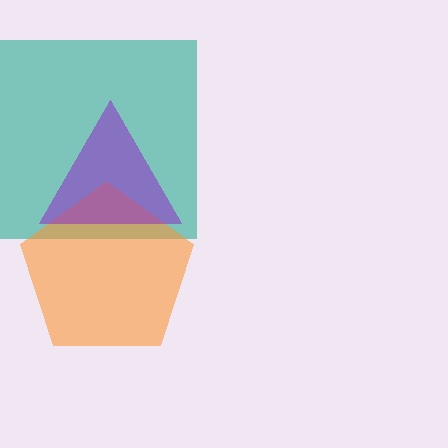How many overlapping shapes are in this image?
There are 3 overlapping shapes in the image.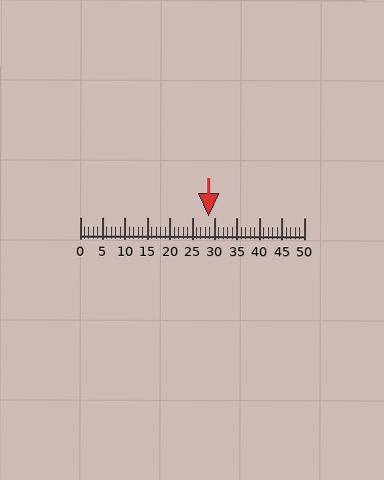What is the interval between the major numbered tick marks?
The major tick marks are spaced 5 units apart.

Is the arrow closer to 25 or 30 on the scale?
The arrow is closer to 30.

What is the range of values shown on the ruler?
The ruler shows values from 0 to 50.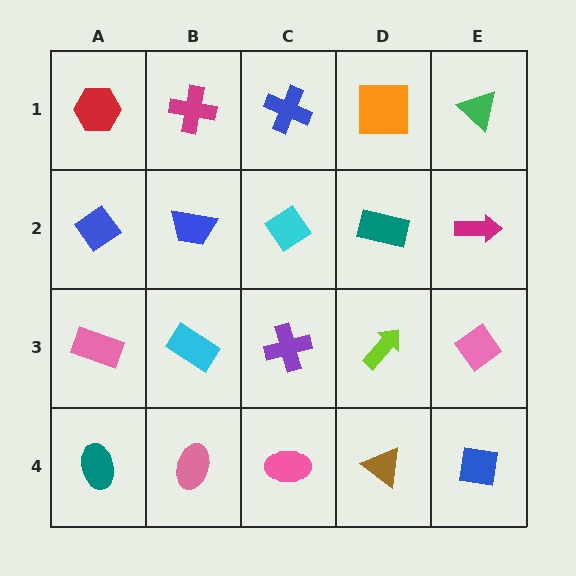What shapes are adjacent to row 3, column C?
A cyan diamond (row 2, column C), a pink ellipse (row 4, column C), a cyan rectangle (row 3, column B), a lime arrow (row 3, column D).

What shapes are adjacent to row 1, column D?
A teal rectangle (row 2, column D), a blue cross (row 1, column C), a green triangle (row 1, column E).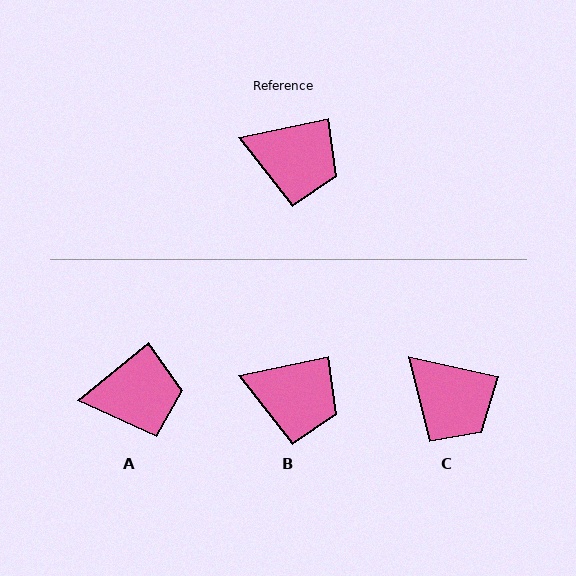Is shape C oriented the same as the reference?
No, it is off by about 25 degrees.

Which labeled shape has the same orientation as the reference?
B.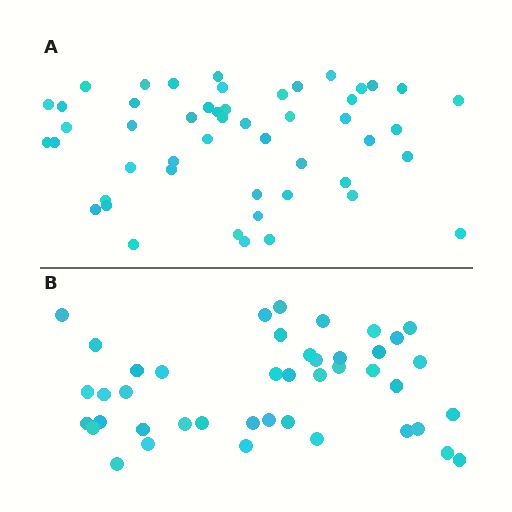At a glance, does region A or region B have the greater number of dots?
Region A (the top region) has more dots.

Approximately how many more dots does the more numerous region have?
Region A has roughly 8 or so more dots than region B.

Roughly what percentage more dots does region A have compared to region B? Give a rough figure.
About 15% more.